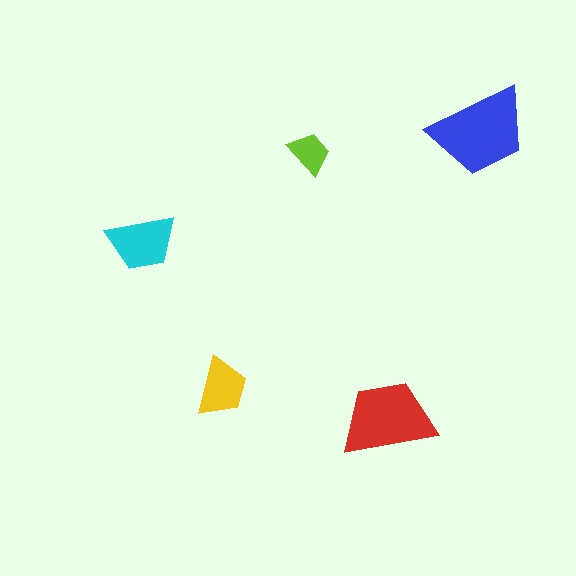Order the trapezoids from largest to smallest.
the blue one, the red one, the cyan one, the yellow one, the lime one.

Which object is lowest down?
The red trapezoid is bottommost.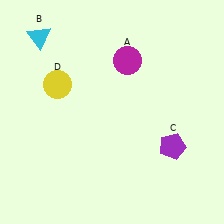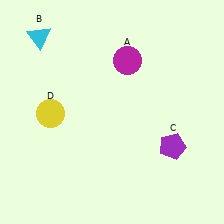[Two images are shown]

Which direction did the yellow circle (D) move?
The yellow circle (D) moved down.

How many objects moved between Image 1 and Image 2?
1 object moved between the two images.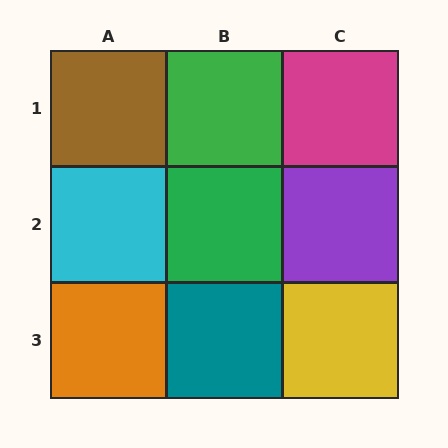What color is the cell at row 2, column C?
Purple.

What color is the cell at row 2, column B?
Green.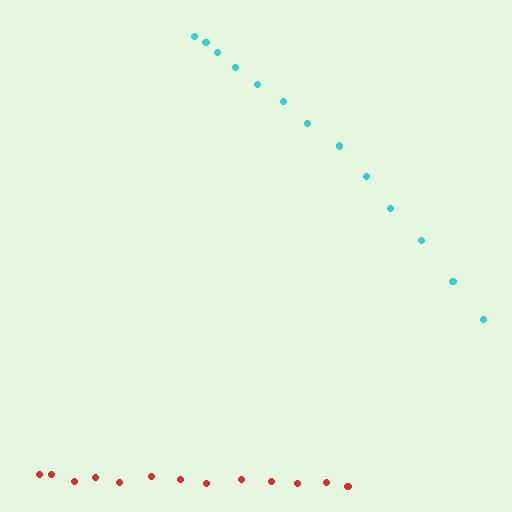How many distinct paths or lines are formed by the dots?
There are 2 distinct paths.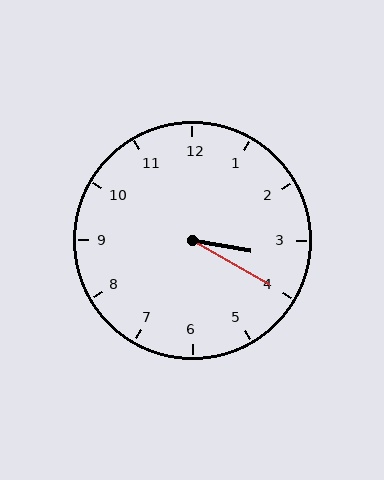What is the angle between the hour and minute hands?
Approximately 20 degrees.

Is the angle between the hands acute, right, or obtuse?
It is acute.